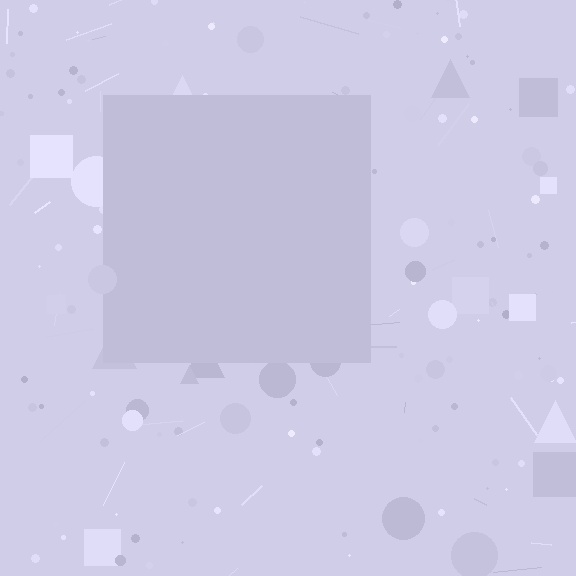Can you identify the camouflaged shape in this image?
The camouflaged shape is a square.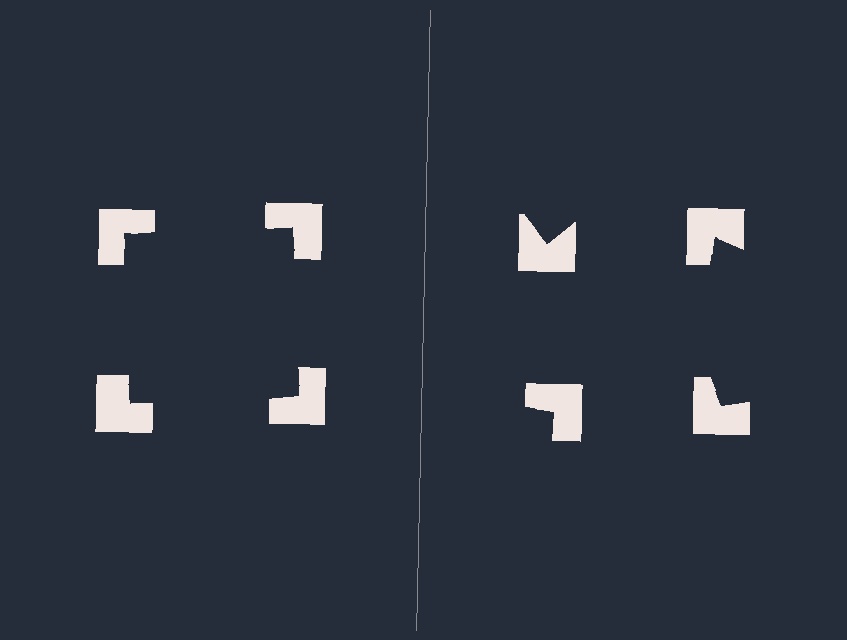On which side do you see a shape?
An illusory square appears on the left side. On the right side the wedge cuts are rotated, so no coherent shape forms.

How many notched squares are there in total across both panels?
8 — 4 on each side.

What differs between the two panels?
The notched squares are positioned identically on both sides; only the wedge orientations differ. On the left they align to a square; on the right they are misaligned.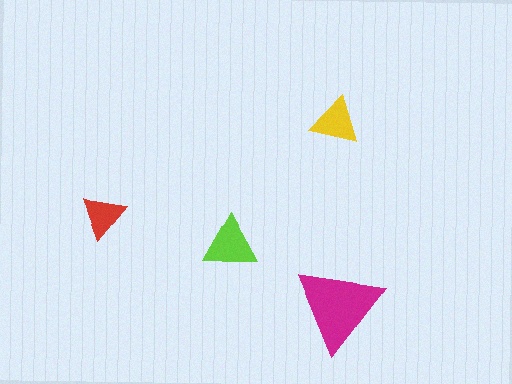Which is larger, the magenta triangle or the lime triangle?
The magenta one.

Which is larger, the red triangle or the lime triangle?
The lime one.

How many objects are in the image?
There are 4 objects in the image.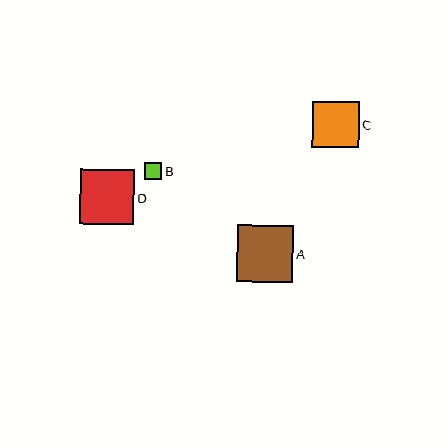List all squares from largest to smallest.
From largest to smallest: A, D, C, B.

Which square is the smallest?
Square B is the smallest with a size of approximately 17 pixels.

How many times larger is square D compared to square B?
Square D is approximately 3.1 times the size of square B.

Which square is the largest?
Square A is the largest with a size of approximately 56 pixels.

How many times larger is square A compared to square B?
Square A is approximately 3.2 times the size of square B.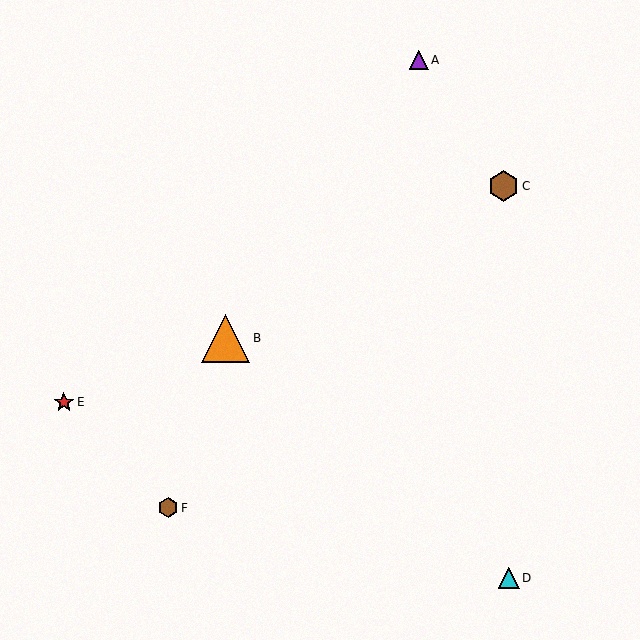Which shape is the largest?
The orange triangle (labeled B) is the largest.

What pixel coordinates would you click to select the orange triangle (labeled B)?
Click at (226, 338) to select the orange triangle B.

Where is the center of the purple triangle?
The center of the purple triangle is at (419, 60).